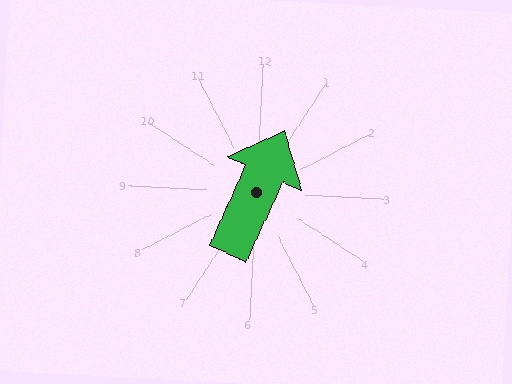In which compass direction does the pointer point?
North.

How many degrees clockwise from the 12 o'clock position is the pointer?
Approximately 22 degrees.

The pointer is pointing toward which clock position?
Roughly 1 o'clock.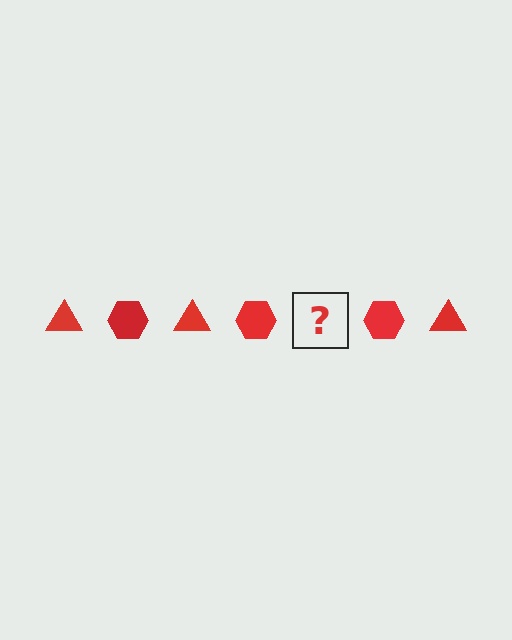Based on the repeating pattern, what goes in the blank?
The blank should be a red triangle.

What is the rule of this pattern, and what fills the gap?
The rule is that the pattern cycles through triangle, hexagon shapes in red. The gap should be filled with a red triangle.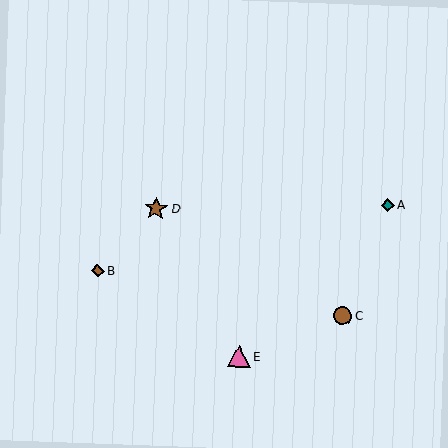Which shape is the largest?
The brown star (labeled D) is the largest.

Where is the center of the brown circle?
The center of the brown circle is at (342, 316).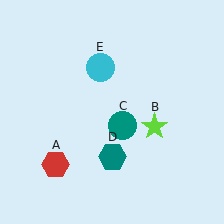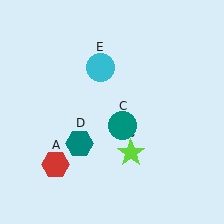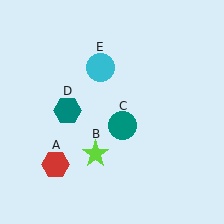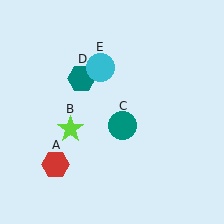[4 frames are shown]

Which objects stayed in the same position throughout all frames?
Red hexagon (object A) and teal circle (object C) and cyan circle (object E) remained stationary.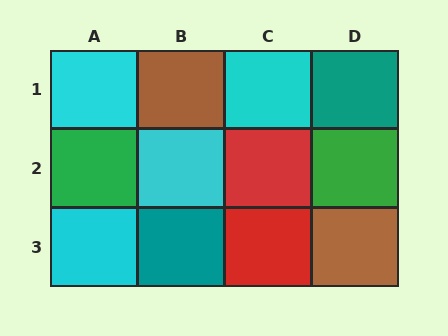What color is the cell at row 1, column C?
Cyan.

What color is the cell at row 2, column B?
Cyan.